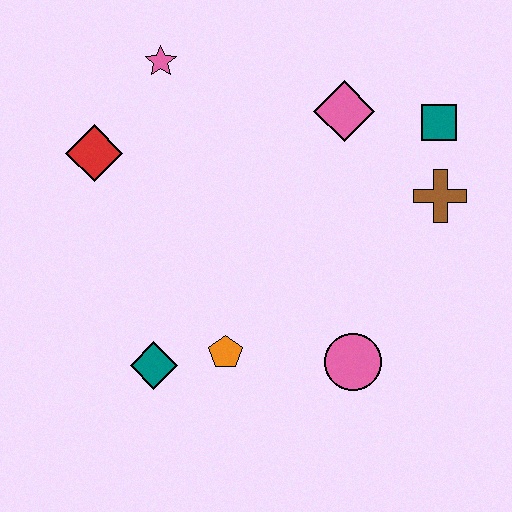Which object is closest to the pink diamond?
The teal square is closest to the pink diamond.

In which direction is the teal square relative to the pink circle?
The teal square is above the pink circle.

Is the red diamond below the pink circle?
No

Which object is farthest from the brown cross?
The red diamond is farthest from the brown cross.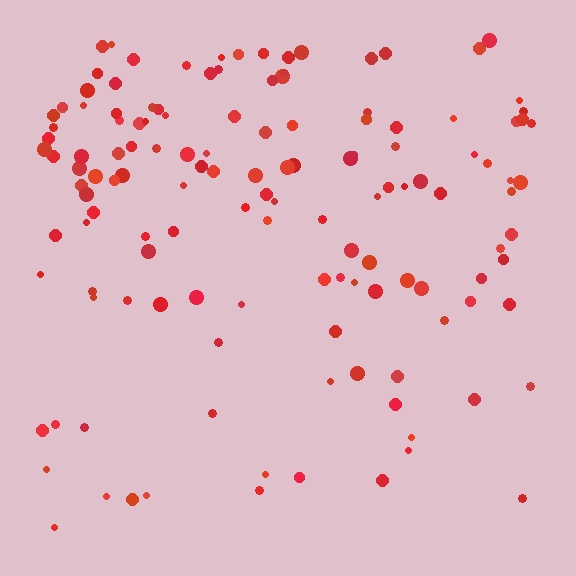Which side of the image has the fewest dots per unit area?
The bottom.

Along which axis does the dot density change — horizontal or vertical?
Vertical.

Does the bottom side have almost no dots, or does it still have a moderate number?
Still a moderate number, just noticeably fewer than the top.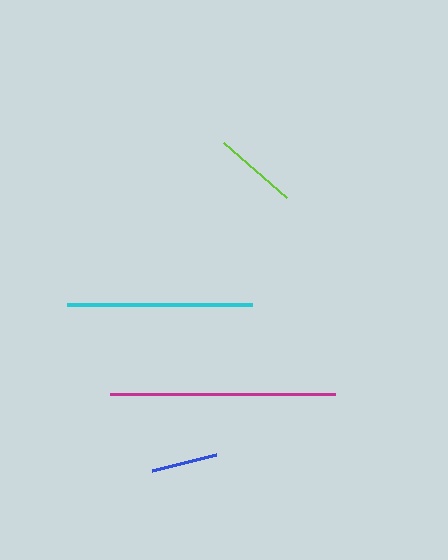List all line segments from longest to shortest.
From longest to shortest: magenta, cyan, lime, blue.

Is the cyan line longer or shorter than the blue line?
The cyan line is longer than the blue line.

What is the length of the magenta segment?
The magenta segment is approximately 225 pixels long.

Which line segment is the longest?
The magenta line is the longest at approximately 225 pixels.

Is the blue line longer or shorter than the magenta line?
The magenta line is longer than the blue line.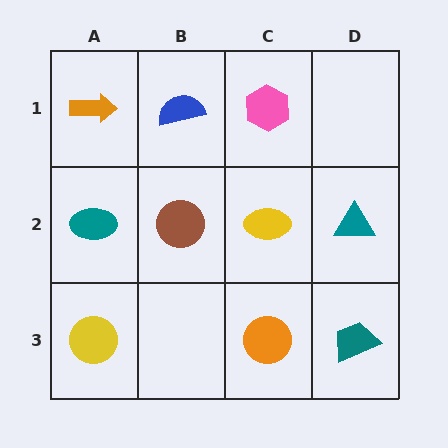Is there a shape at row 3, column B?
No, that cell is empty.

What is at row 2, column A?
A teal ellipse.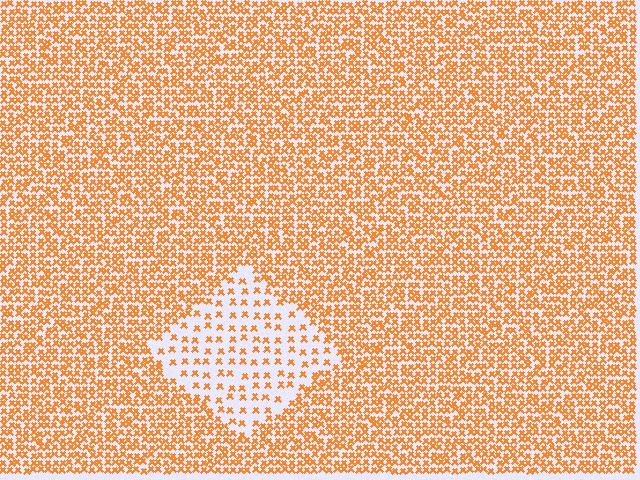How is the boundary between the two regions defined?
The boundary is defined by a change in element density (approximately 2.6x ratio). All elements are the same color, size, and shape.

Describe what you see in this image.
The image contains small orange elements arranged at two different densities. A diamond-shaped region is visible where the elements are less densely packed than the surrounding area.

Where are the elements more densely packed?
The elements are more densely packed outside the diamond boundary.